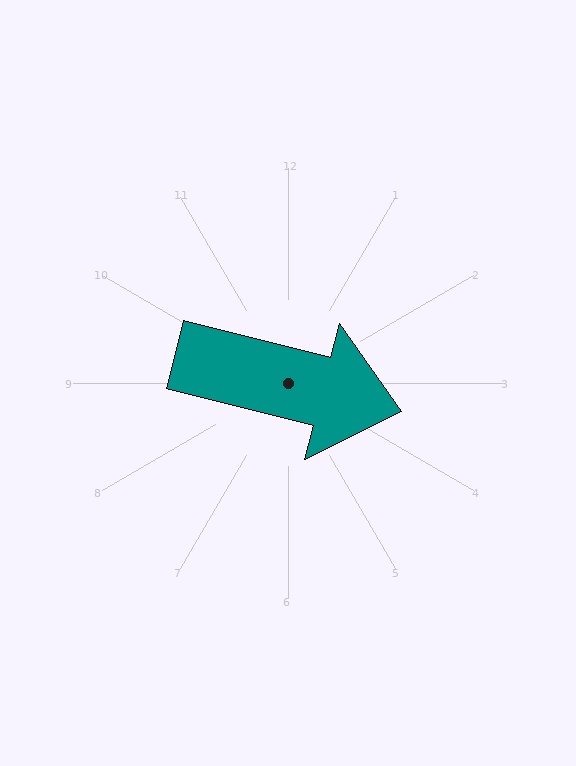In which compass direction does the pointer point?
East.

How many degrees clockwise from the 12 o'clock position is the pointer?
Approximately 104 degrees.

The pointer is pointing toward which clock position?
Roughly 3 o'clock.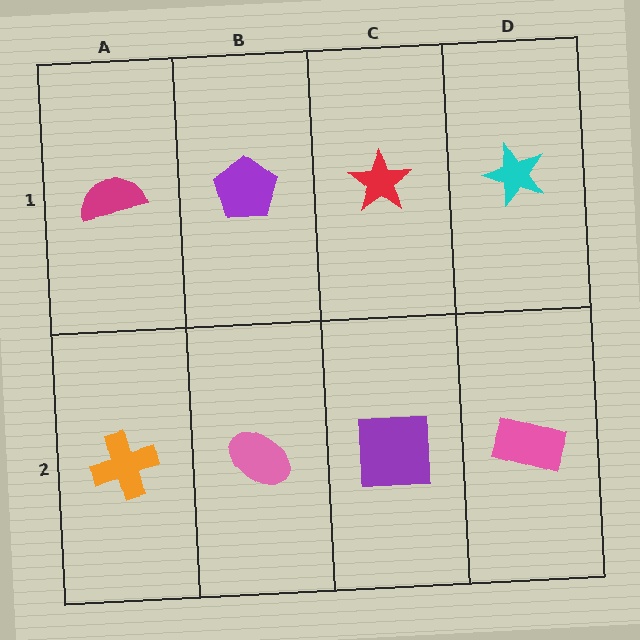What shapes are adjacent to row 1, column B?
A pink ellipse (row 2, column B), a magenta semicircle (row 1, column A), a red star (row 1, column C).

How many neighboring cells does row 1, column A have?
2.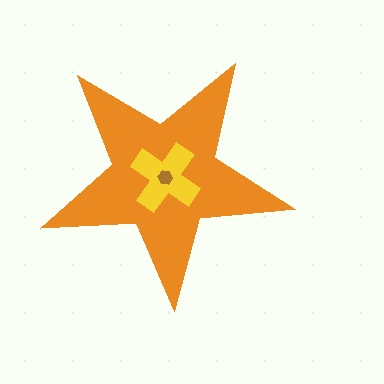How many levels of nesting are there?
3.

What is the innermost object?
The brown hexagon.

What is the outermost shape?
The orange star.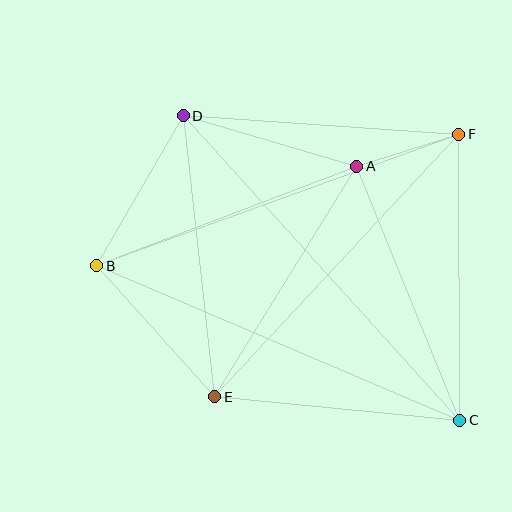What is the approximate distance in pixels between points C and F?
The distance between C and F is approximately 286 pixels.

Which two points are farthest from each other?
Points C and D are farthest from each other.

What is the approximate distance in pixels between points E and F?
The distance between E and F is approximately 358 pixels.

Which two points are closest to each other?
Points A and F are closest to each other.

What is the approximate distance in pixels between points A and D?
The distance between A and D is approximately 180 pixels.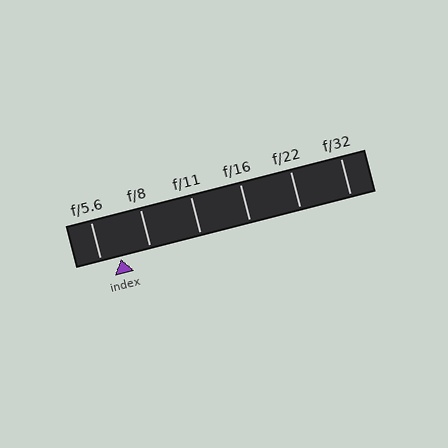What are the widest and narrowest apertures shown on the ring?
The widest aperture shown is f/5.6 and the narrowest is f/32.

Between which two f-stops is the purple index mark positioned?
The index mark is between f/5.6 and f/8.